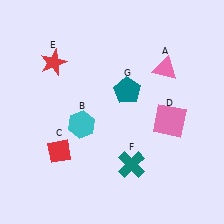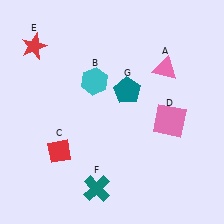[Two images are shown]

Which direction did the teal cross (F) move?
The teal cross (F) moved left.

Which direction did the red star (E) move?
The red star (E) moved left.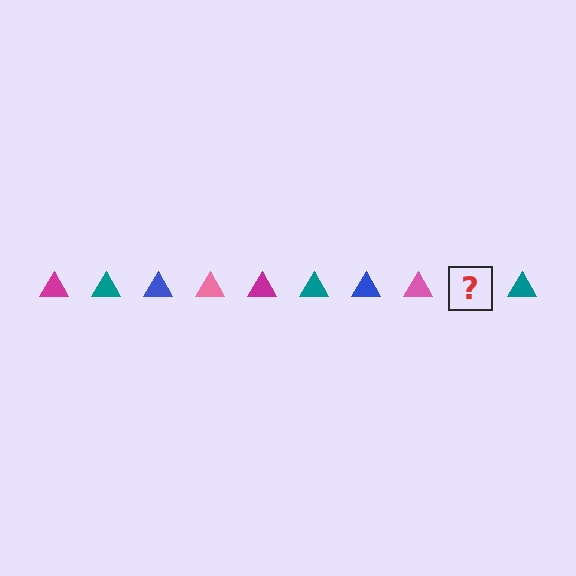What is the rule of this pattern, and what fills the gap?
The rule is that the pattern cycles through magenta, teal, blue, pink triangles. The gap should be filled with a magenta triangle.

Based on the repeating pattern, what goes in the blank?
The blank should be a magenta triangle.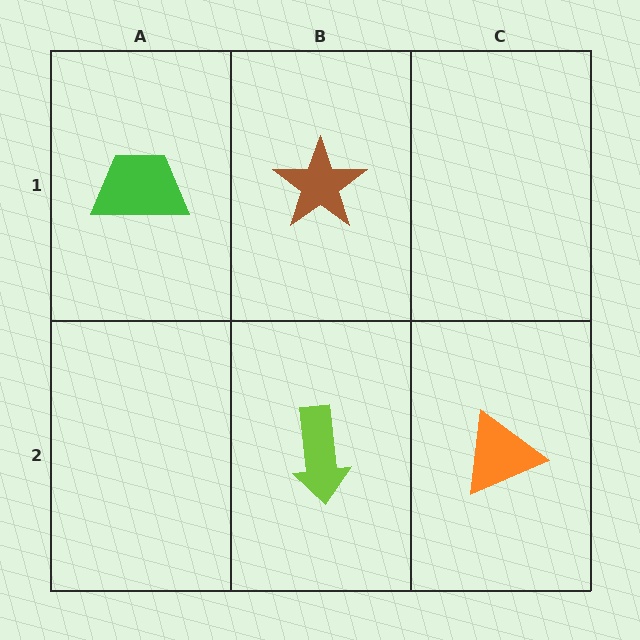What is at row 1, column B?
A brown star.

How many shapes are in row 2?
2 shapes.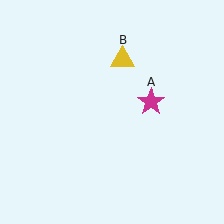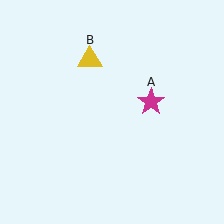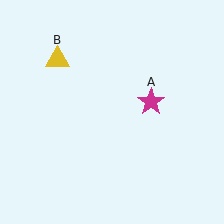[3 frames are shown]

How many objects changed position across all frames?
1 object changed position: yellow triangle (object B).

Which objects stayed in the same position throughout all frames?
Magenta star (object A) remained stationary.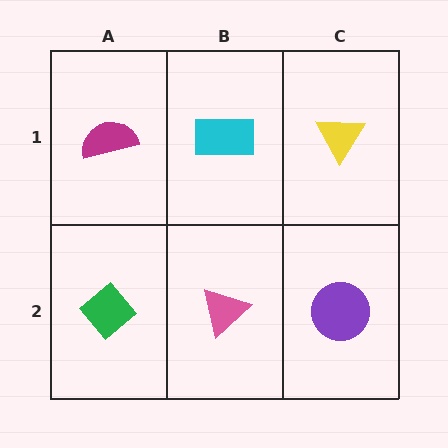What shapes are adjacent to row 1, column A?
A green diamond (row 2, column A), a cyan rectangle (row 1, column B).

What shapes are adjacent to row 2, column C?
A yellow triangle (row 1, column C), a pink triangle (row 2, column B).